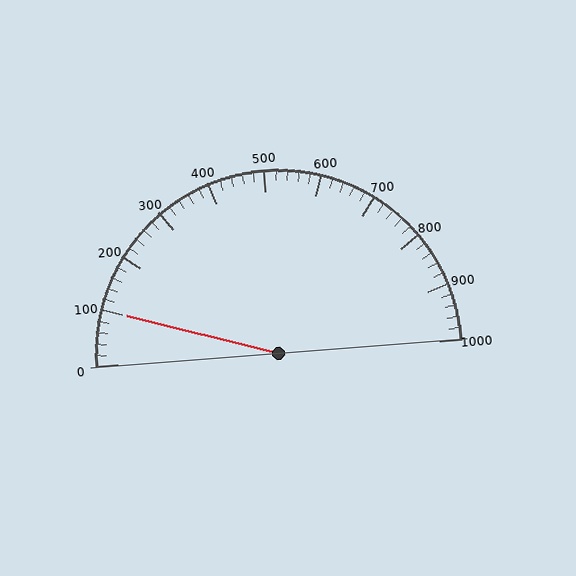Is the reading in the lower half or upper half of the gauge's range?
The reading is in the lower half of the range (0 to 1000).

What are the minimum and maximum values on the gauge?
The gauge ranges from 0 to 1000.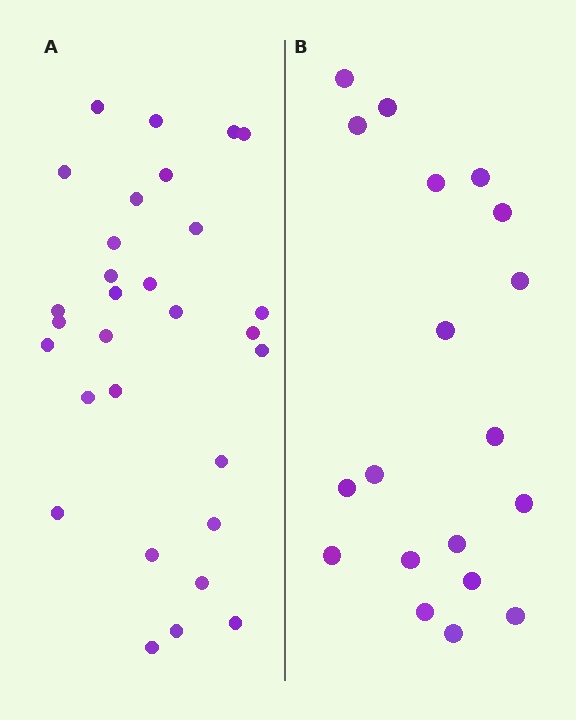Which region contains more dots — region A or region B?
Region A (the left region) has more dots.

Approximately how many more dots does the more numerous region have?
Region A has roughly 12 or so more dots than region B.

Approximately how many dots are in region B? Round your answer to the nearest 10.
About 20 dots. (The exact count is 19, which rounds to 20.)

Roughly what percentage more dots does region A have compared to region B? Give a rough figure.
About 60% more.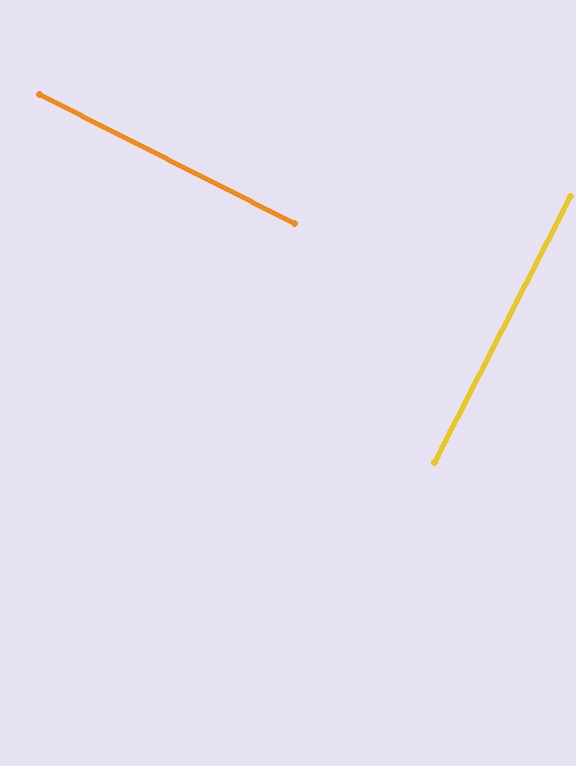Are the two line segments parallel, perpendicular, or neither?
Perpendicular — they meet at approximately 90°.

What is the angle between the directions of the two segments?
Approximately 90 degrees.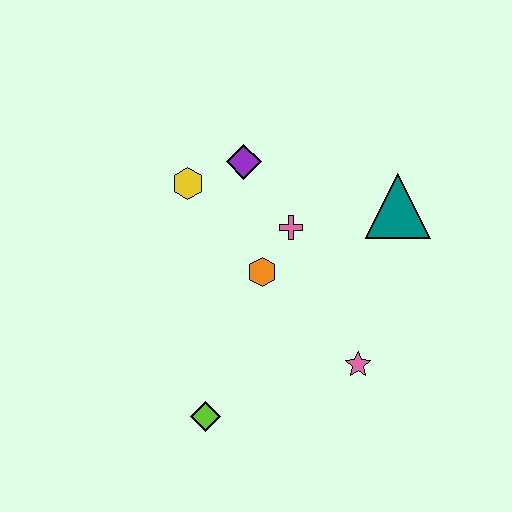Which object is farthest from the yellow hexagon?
The pink star is farthest from the yellow hexagon.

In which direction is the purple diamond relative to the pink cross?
The purple diamond is above the pink cross.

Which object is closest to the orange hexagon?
The pink cross is closest to the orange hexagon.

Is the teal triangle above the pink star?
Yes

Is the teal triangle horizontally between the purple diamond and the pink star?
No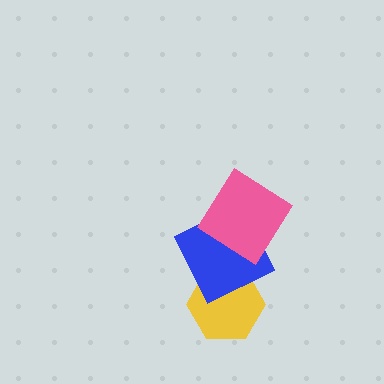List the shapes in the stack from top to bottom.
From top to bottom: the pink diamond, the blue square, the yellow hexagon.